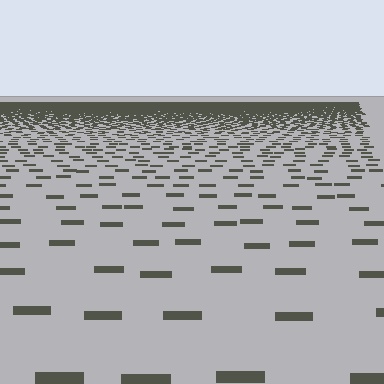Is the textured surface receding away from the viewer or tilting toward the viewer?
The surface is receding away from the viewer. Texture elements get smaller and denser toward the top.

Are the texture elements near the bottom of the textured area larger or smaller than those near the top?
Larger. Near the bottom, elements are closer to the viewer and appear at a bigger on-screen size.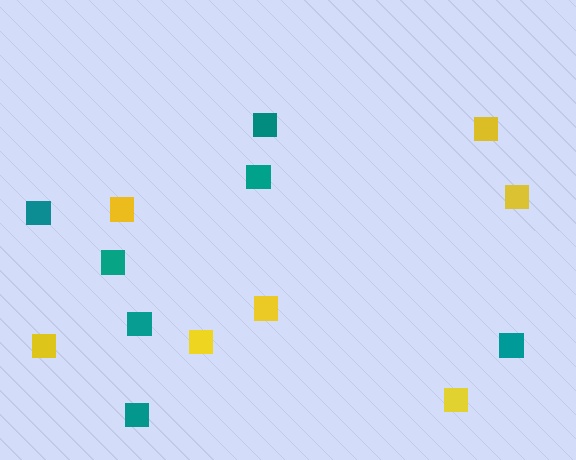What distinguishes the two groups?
There are 2 groups: one group of teal squares (7) and one group of yellow squares (7).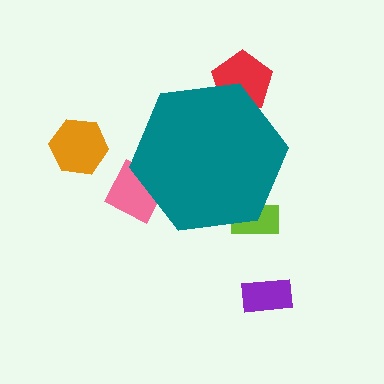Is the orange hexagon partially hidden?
No, the orange hexagon is fully visible.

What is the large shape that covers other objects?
A teal hexagon.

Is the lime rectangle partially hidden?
Yes, the lime rectangle is partially hidden behind the teal hexagon.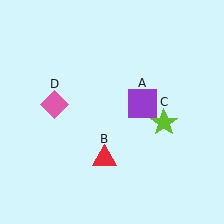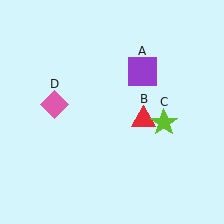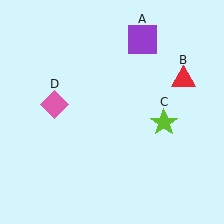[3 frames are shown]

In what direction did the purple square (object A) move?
The purple square (object A) moved up.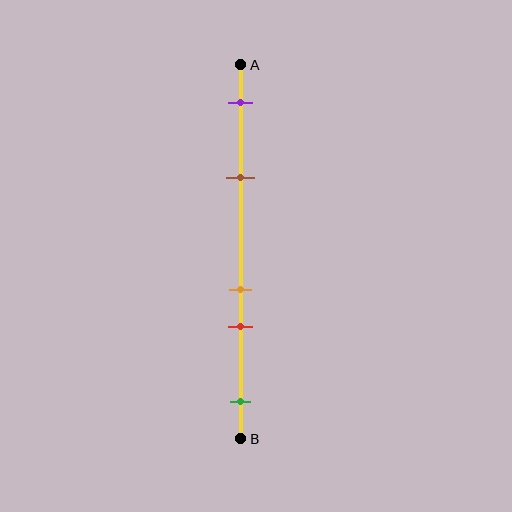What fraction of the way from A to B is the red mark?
The red mark is approximately 70% (0.7) of the way from A to B.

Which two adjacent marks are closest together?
The orange and red marks are the closest adjacent pair.